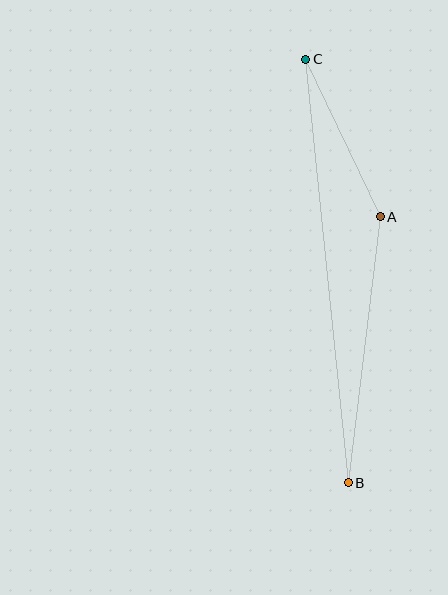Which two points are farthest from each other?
Points B and C are farthest from each other.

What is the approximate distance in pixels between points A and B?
The distance between A and B is approximately 268 pixels.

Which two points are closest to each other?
Points A and C are closest to each other.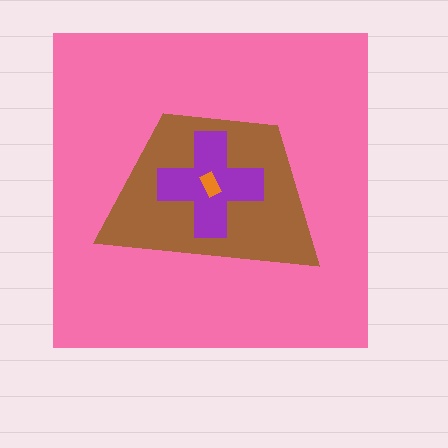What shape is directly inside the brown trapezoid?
The purple cross.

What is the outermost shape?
The pink square.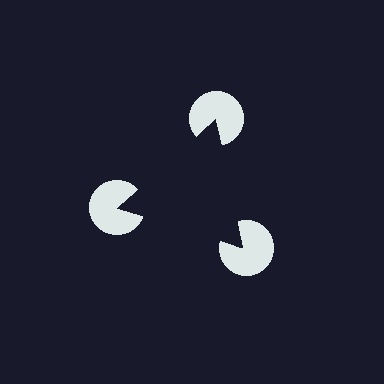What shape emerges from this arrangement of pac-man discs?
An illusory triangle — its edges are inferred from the aligned wedge cuts in the pac-man discs, not physically drawn.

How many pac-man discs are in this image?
There are 3 — one at each vertex of the illusory triangle.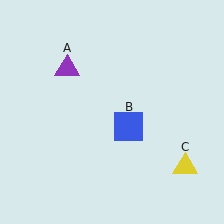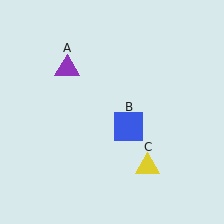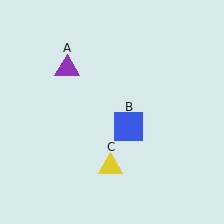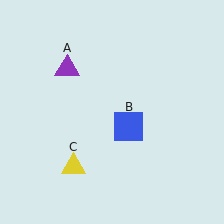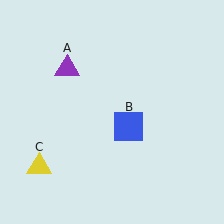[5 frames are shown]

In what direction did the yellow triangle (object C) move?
The yellow triangle (object C) moved left.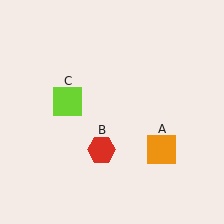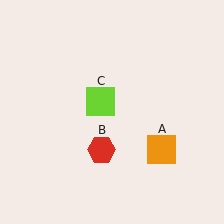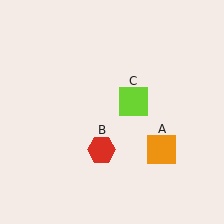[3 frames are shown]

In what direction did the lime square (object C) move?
The lime square (object C) moved right.